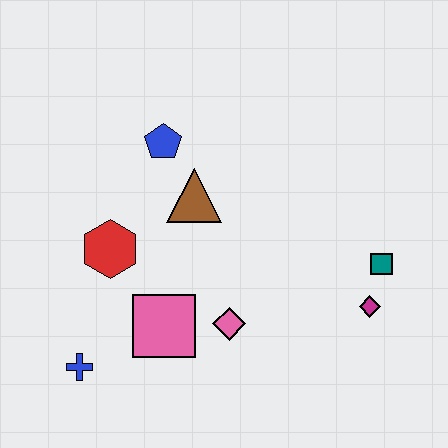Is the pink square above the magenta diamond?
No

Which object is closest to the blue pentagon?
The brown triangle is closest to the blue pentagon.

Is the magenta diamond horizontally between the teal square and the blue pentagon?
Yes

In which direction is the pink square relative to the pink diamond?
The pink square is to the left of the pink diamond.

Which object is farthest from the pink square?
The teal square is farthest from the pink square.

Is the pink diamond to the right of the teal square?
No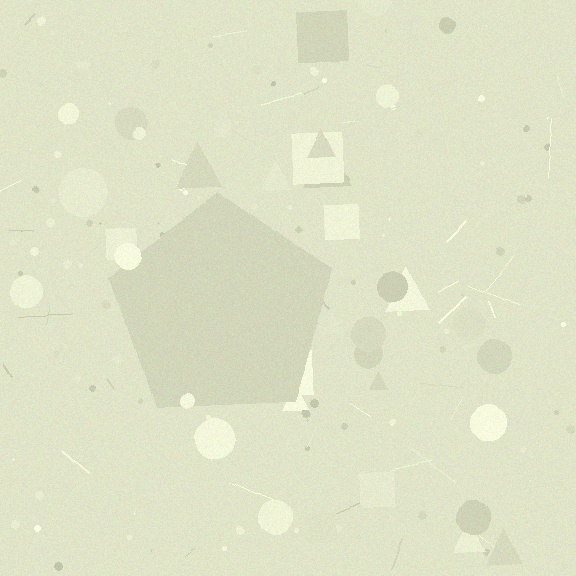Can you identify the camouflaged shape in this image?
The camouflaged shape is a pentagon.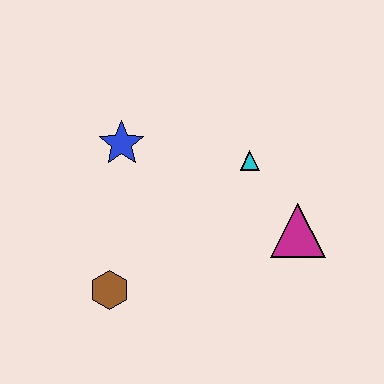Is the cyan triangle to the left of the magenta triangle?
Yes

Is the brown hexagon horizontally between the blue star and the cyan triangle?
No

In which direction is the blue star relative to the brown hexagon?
The blue star is above the brown hexagon.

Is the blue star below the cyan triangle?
No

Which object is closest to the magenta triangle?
The cyan triangle is closest to the magenta triangle.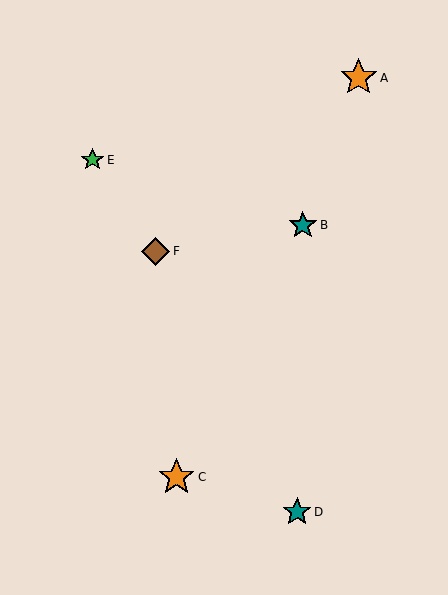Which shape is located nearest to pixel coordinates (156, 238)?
The brown diamond (labeled F) at (156, 251) is nearest to that location.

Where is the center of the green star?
The center of the green star is at (92, 160).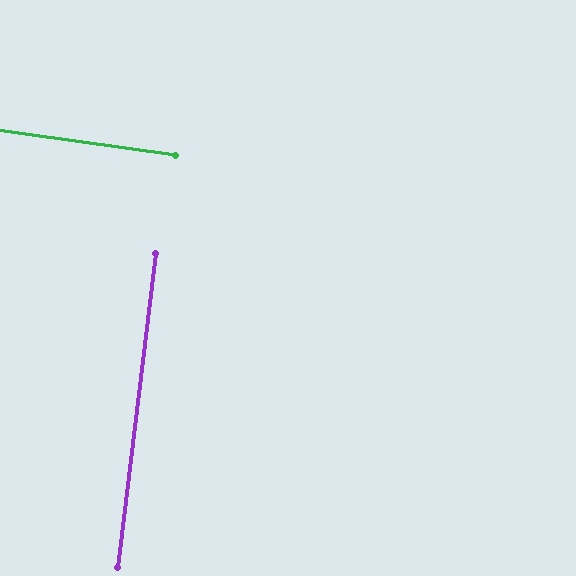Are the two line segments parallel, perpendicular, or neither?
Perpendicular — they meet at approximately 89°.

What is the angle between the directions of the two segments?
Approximately 89 degrees.